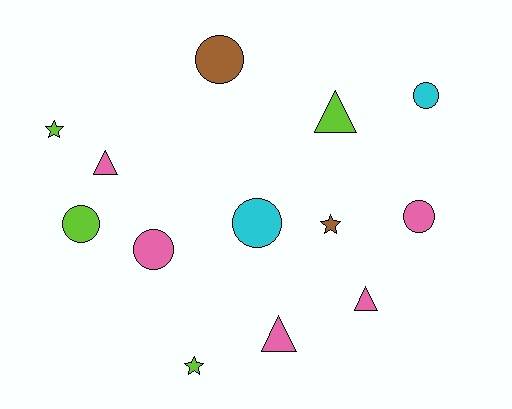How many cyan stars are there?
There are no cyan stars.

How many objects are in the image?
There are 13 objects.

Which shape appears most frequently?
Circle, with 6 objects.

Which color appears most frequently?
Pink, with 5 objects.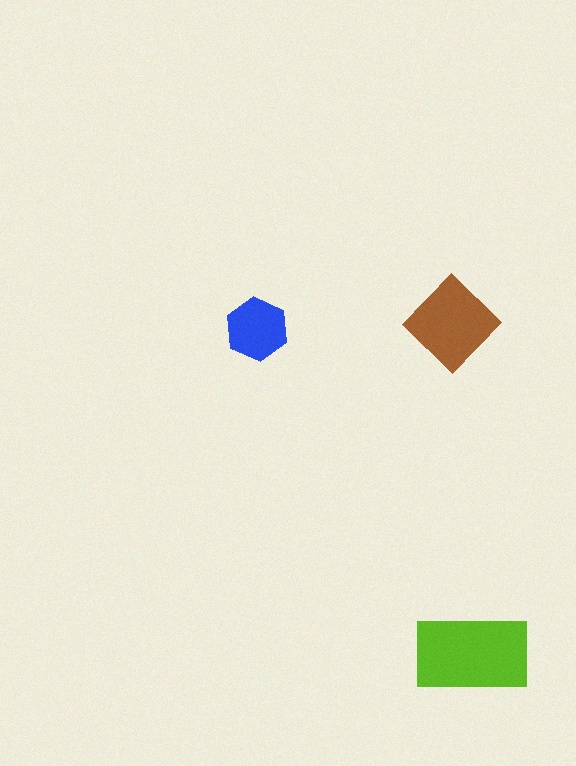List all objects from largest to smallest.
The lime rectangle, the brown diamond, the blue hexagon.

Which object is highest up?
The brown diamond is topmost.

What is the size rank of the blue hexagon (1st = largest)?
3rd.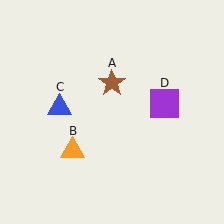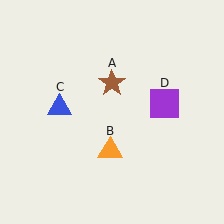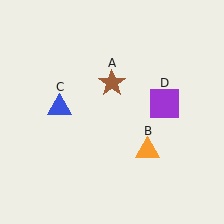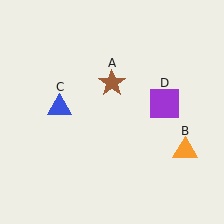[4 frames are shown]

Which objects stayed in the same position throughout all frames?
Brown star (object A) and blue triangle (object C) and purple square (object D) remained stationary.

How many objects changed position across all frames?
1 object changed position: orange triangle (object B).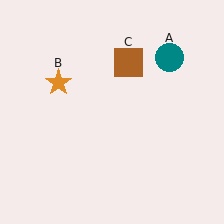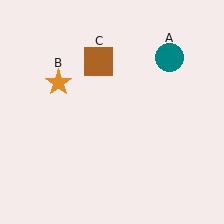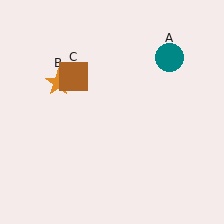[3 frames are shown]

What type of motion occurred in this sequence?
The brown square (object C) rotated counterclockwise around the center of the scene.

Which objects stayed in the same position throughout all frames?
Teal circle (object A) and orange star (object B) remained stationary.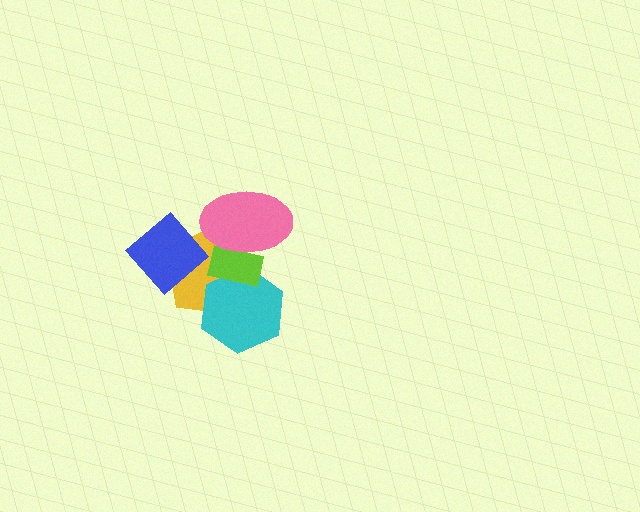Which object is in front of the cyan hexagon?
The lime rectangle is in front of the cyan hexagon.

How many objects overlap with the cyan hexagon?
2 objects overlap with the cyan hexagon.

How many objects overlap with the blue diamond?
1 object overlaps with the blue diamond.